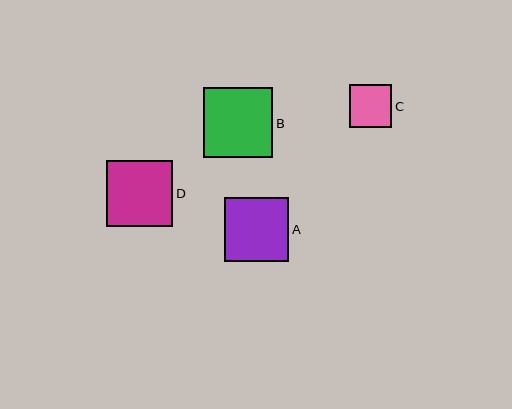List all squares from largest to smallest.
From largest to smallest: B, D, A, C.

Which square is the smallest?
Square C is the smallest with a size of approximately 42 pixels.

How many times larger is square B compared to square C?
Square B is approximately 1.6 times the size of square C.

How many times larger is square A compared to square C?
Square A is approximately 1.5 times the size of square C.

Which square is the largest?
Square B is the largest with a size of approximately 70 pixels.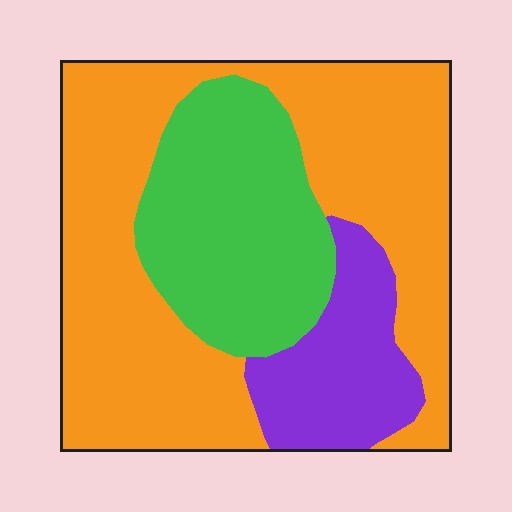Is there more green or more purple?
Green.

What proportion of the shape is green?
Green covers 27% of the shape.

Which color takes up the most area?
Orange, at roughly 60%.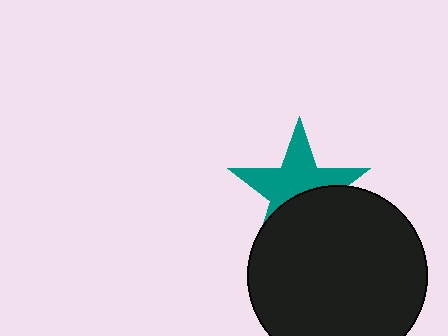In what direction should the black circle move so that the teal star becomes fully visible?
The black circle should move down. That is the shortest direction to clear the overlap and leave the teal star fully visible.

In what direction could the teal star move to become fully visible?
The teal star could move up. That would shift it out from behind the black circle entirely.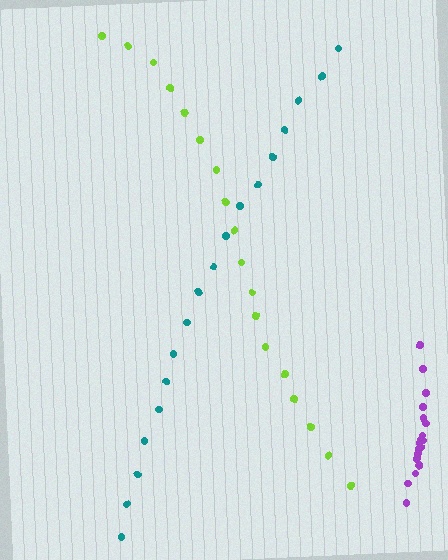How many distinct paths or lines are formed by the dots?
There are 3 distinct paths.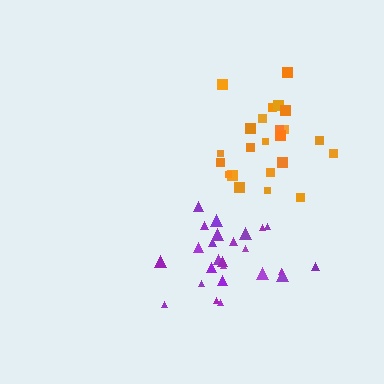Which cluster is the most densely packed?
Orange.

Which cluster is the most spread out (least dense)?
Purple.